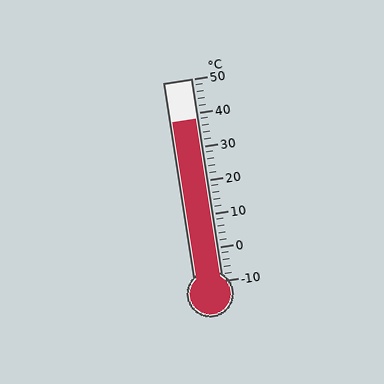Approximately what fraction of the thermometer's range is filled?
The thermometer is filled to approximately 80% of its range.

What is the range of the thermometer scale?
The thermometer scale ranges from -10°C to 50°C.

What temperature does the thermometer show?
The thermometer shows approximately 38°C.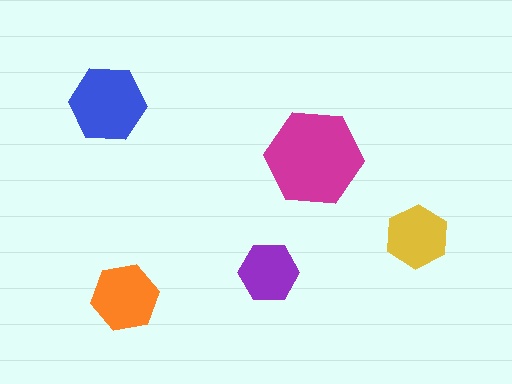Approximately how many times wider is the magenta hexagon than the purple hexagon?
About 1.5 times wider.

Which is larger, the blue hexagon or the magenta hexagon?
The magenta one.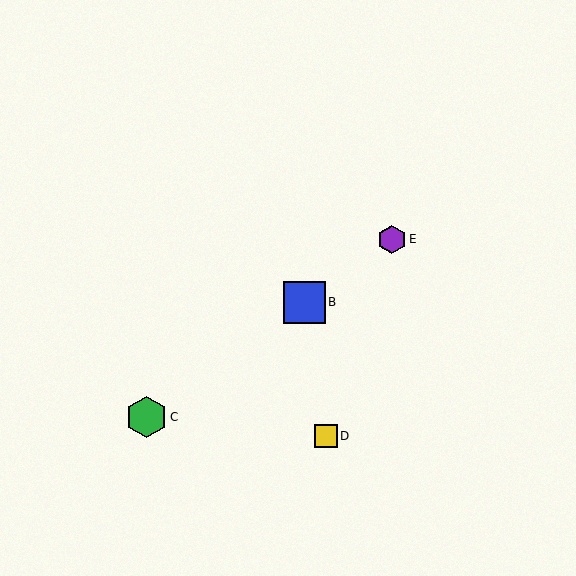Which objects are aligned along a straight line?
Objects A, B, C, E are aligned along a straight line.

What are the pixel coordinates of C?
Object C is at (146, 417).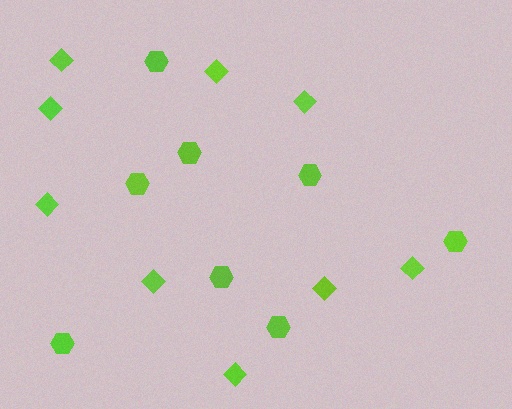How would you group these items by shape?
There are 2 groups: one group of hexagons (8) and one group of diamonds (9).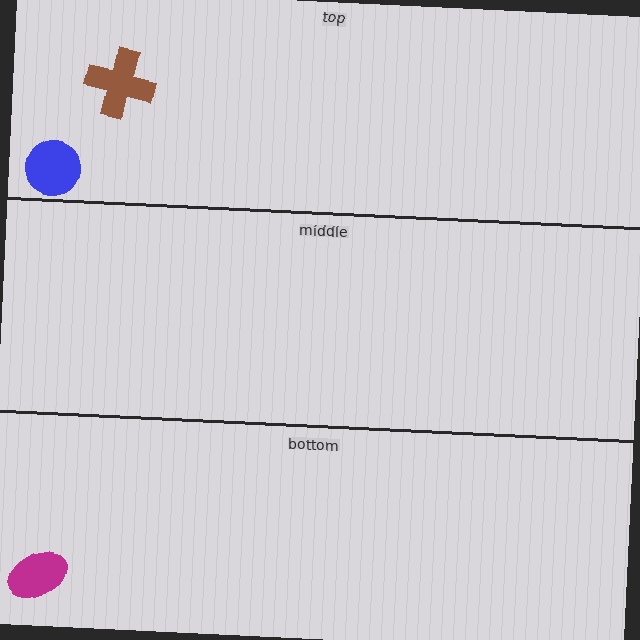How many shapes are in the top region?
2.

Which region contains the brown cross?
The top region.